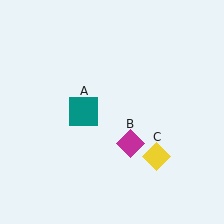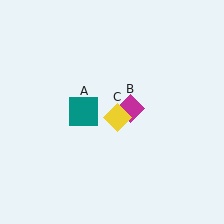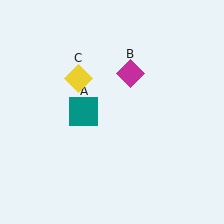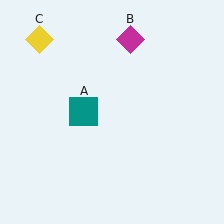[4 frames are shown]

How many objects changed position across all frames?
2 objects changed position: magenta diamond (object B), yellow diamond (object C).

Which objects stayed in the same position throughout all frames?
Teal square (object A) remained stationary.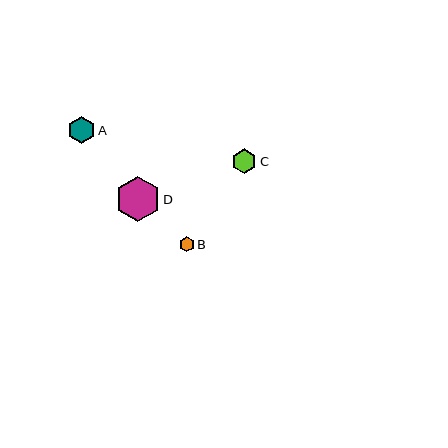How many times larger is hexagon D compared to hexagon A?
Hexagon D is approximately 1.6 times the size of hexagon A.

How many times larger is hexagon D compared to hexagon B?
Hexagon D is approximately 3.0 times the size of hexagon B.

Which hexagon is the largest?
Hexagon D is the largest with a size of approximately 45 pixels.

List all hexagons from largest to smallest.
From largest to smallest: D, A, C, B.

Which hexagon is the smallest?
Hexagon B is the smallest with a size of approximately 15 pixels.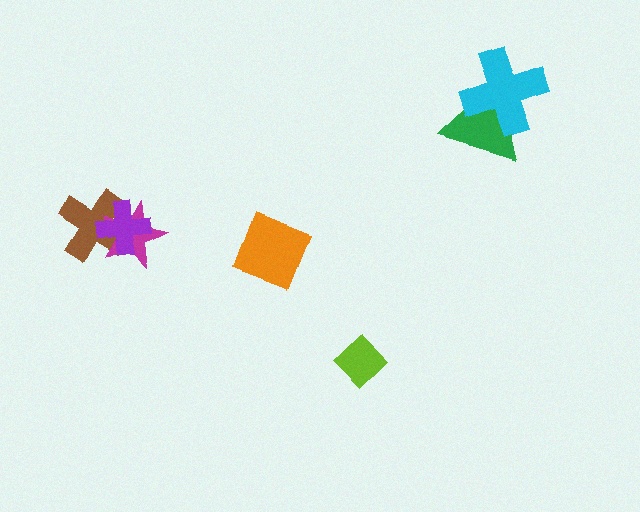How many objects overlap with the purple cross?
2 objects overlap with the purple cross.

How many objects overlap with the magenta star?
2 objects overlap with the magenta star.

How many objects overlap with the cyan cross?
1 object overlaps with the cyan cross.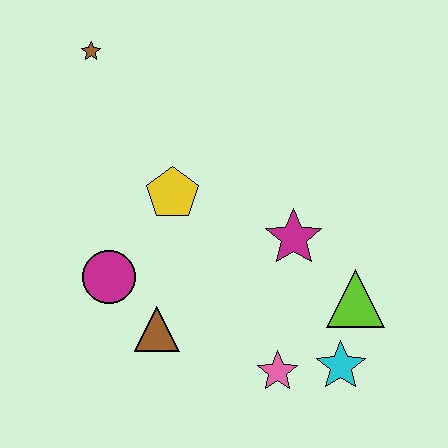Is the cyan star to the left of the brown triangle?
No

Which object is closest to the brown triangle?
The magenta circle is closest to the brown triangle.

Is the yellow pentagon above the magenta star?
Yes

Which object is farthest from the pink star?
The brown star is farthest from the pink star.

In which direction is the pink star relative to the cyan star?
The pink star is to the left of the cyan star.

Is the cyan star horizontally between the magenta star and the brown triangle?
No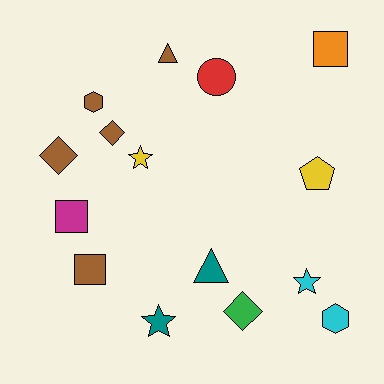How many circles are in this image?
There is 1 circle.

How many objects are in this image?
There are 15 objects.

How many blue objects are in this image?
There are no blue objects.